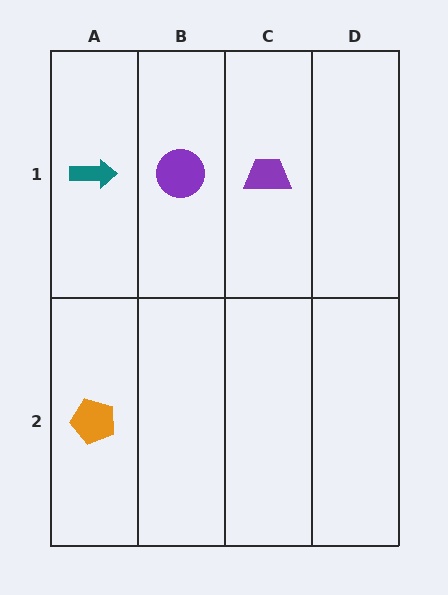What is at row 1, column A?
A teal arrow.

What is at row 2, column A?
An orange pentagon.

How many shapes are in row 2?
1 shape.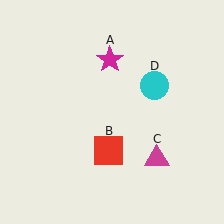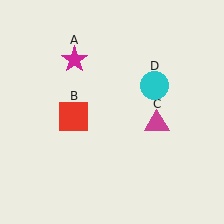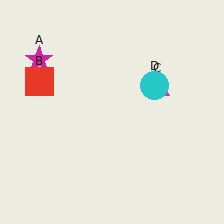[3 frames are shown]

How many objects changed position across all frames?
3 objects changed position: magenta star (object A), red square (object B), magenta triangle (object C).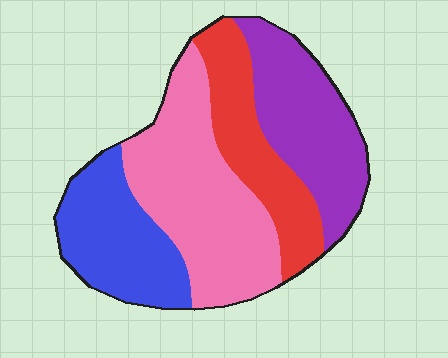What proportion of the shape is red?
Red takes up between a sixth and a third of the shape.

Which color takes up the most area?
Pink, at roughly 35%.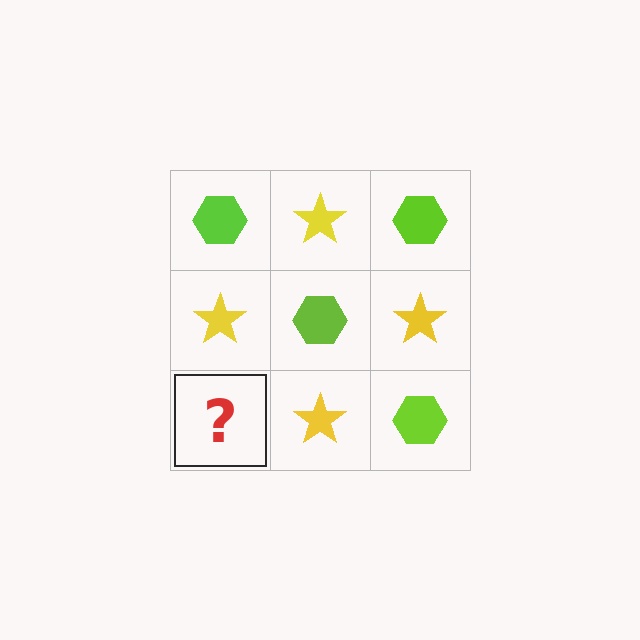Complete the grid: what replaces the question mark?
The question mark should be replaced with a lime hexagon.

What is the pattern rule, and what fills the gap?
The rule is that it alternates lime hexagon and yellow star in a checkerboard pattern. The gap should be filled with a lime hexagon.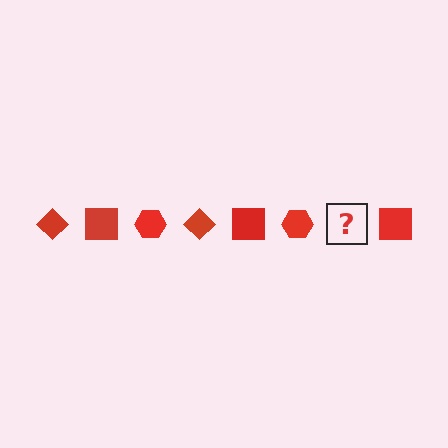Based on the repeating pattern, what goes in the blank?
The blank should be a red diamond.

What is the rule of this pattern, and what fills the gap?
The rule is that the pattern cycles through diamond, square, hexagon shapes in red. The gap should be filled with a red diamond.